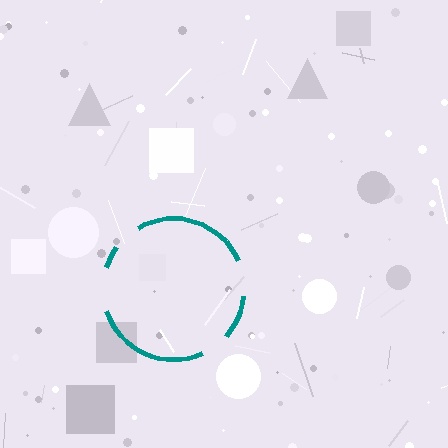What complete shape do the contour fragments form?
The contour fragments form a circle.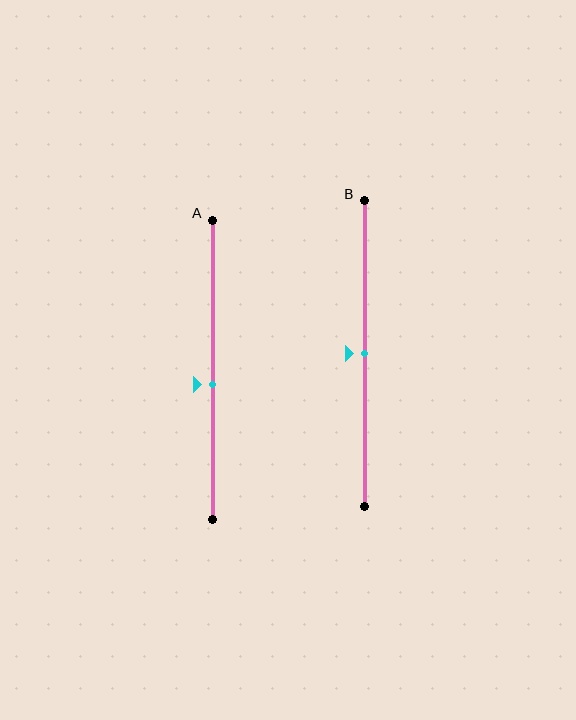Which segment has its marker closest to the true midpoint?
Segment B has its marker closest to the true midpoint.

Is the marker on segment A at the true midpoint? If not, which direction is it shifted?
No, the marker on segment A is shifted downward by about 5% of the segment length.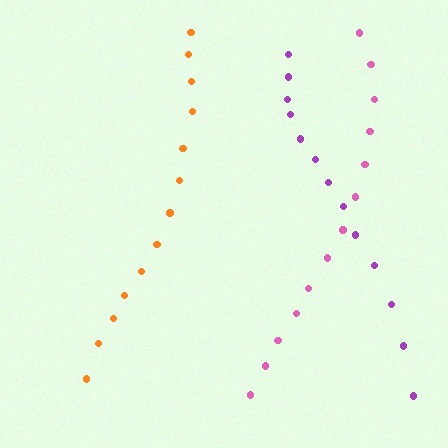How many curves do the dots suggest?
There are 3 distinct paths.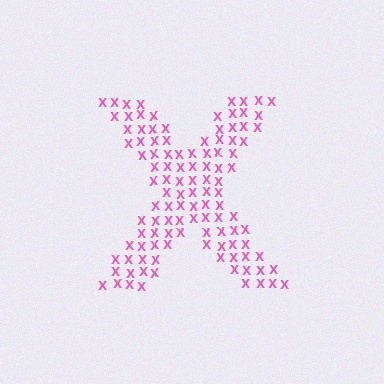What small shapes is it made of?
It is made of small letter X's.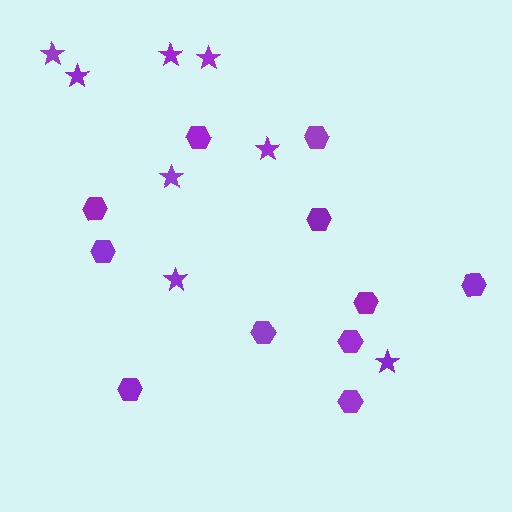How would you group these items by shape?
There are 2 groups: one group of hexagons (11) and one group of stars (8).